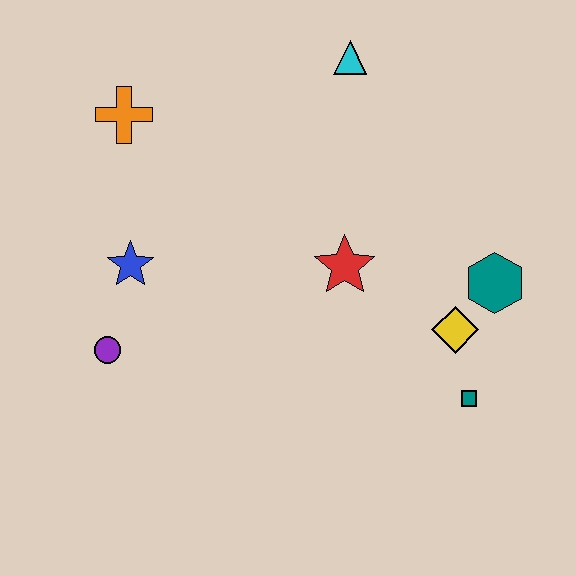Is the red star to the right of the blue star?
Yes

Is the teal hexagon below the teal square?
No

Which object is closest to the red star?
The yellow diamond is closest to the red star.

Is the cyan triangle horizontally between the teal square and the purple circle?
Yes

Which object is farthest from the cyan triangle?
The purple circle is farthest from the cyan triangle.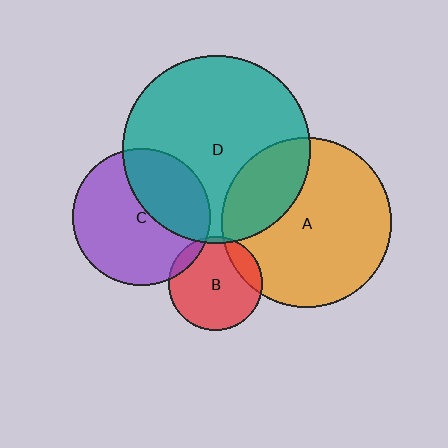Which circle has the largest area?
Circle D (teal).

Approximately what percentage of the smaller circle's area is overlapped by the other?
Approximately 5%.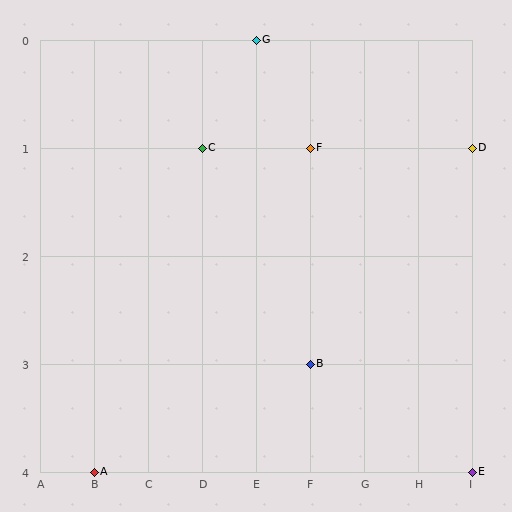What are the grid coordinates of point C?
Point C is at grid coordinates (D, 1).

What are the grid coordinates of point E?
Point E is at grid coordinates (I, 4).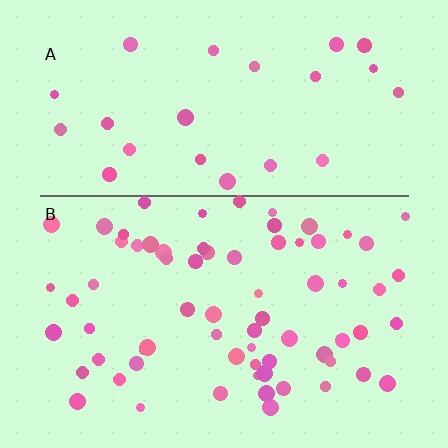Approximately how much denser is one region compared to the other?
Approximately 2.7× — region B over region A.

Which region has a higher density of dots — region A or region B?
B (the bottom).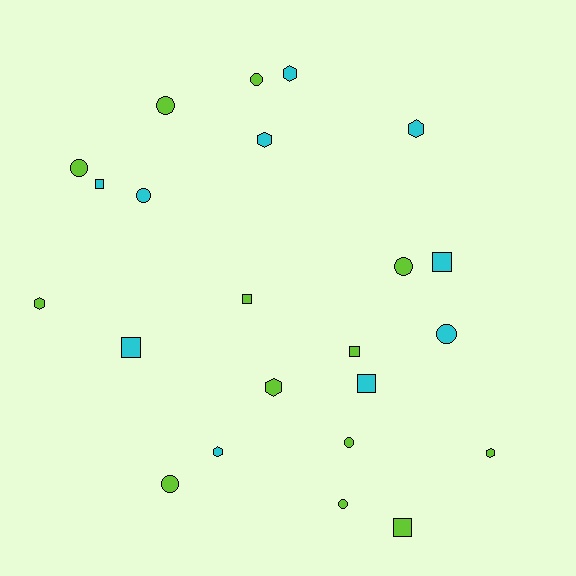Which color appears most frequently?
Lime, with 13 objects.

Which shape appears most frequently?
Circle, with 9 objects.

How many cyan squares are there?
There are 4 cyan squares.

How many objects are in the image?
There are 23 objects.